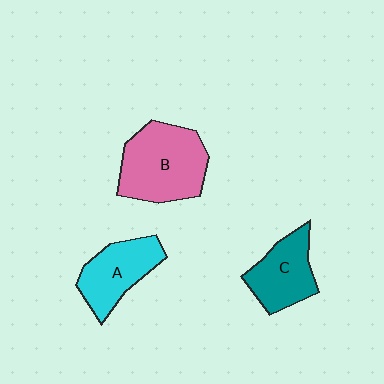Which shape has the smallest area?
Shape C (teal).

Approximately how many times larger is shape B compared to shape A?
Approximately 1.5 times.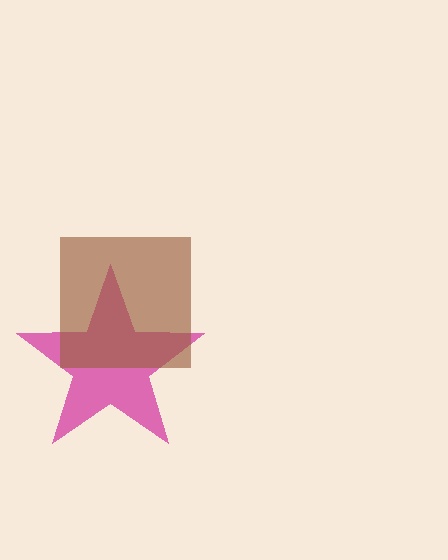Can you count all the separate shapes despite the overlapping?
Yes, there are 2 separate shapes.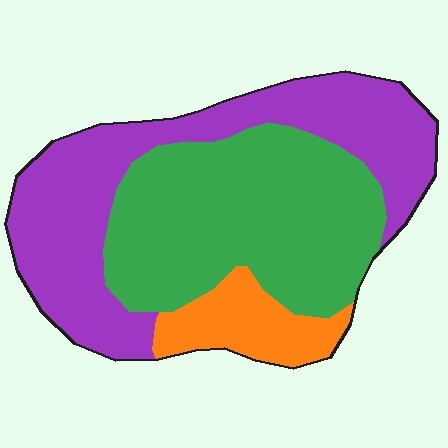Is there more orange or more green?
Green.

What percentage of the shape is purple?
Purple takes up between a quarter and a half of the shape.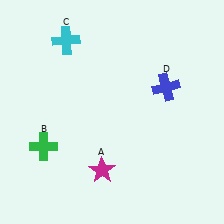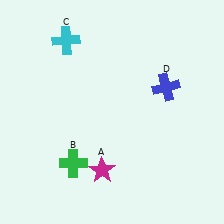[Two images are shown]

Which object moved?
The green cross (B) moved right.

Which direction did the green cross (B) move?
The green cross (B) moved right.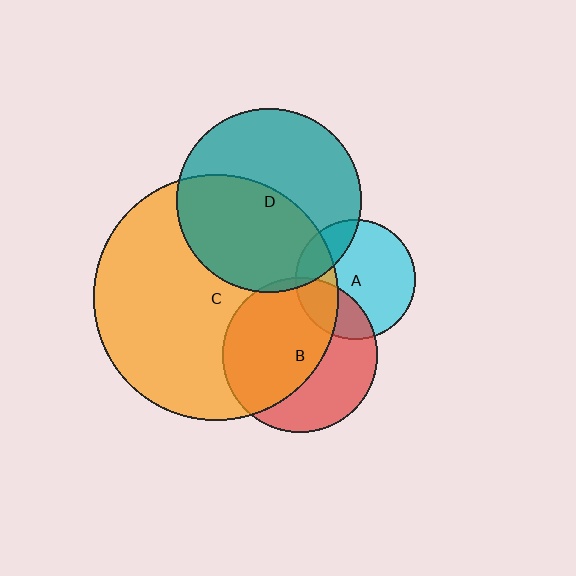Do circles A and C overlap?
Yes.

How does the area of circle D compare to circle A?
Approximately 2.4 times.